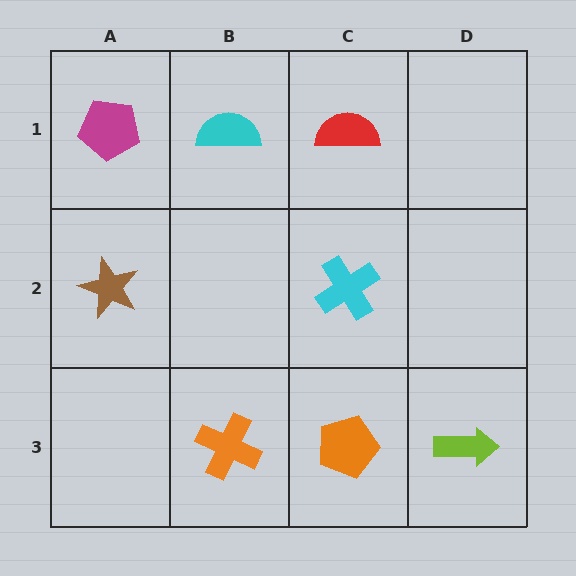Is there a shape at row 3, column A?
No, that cell is empty.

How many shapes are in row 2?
2 shapes.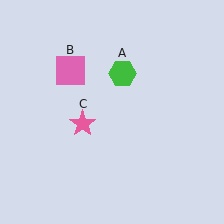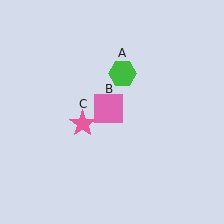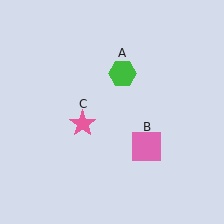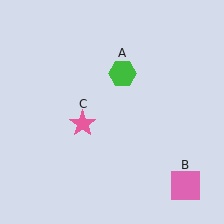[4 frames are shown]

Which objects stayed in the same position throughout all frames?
Green hexagon (object A) and pink star (object C) remained stationary.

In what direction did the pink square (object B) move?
The pink square (object B) moved down and to the right.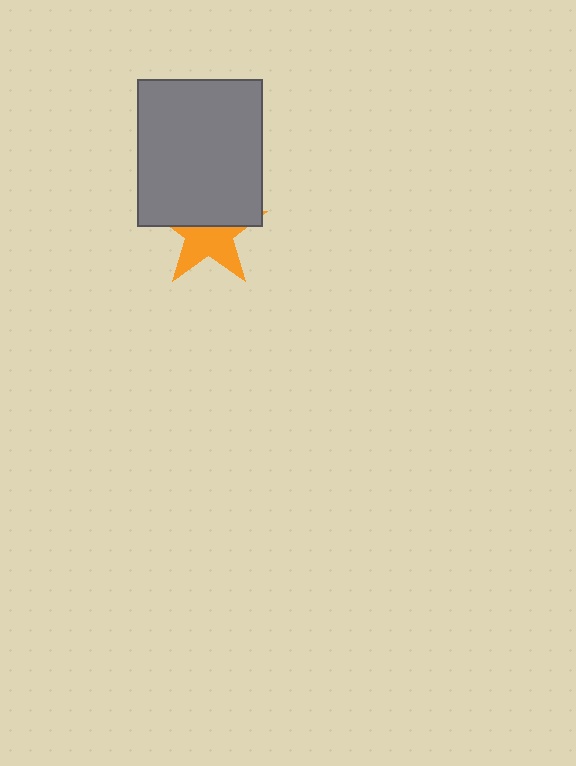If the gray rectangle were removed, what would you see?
You would see the complete orange star.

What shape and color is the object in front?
The object in front is a gray rectangle.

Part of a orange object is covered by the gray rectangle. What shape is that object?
It is a star.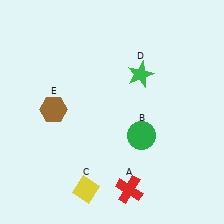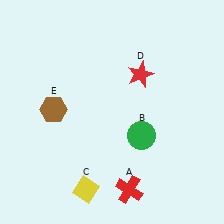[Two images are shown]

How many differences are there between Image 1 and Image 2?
There is 1 difference between the two images.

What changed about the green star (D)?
In Image 1, D is green. In Image 2, it changed to red.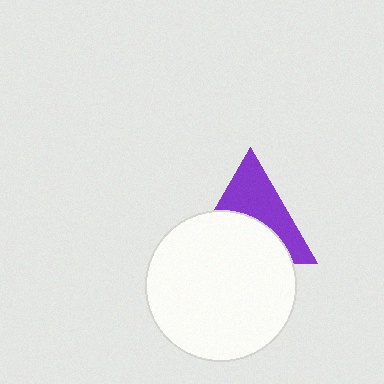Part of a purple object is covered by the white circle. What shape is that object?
It is a triangle.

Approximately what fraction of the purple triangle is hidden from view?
Roughly 52% of the purple triangle is hidden behind the white circle.